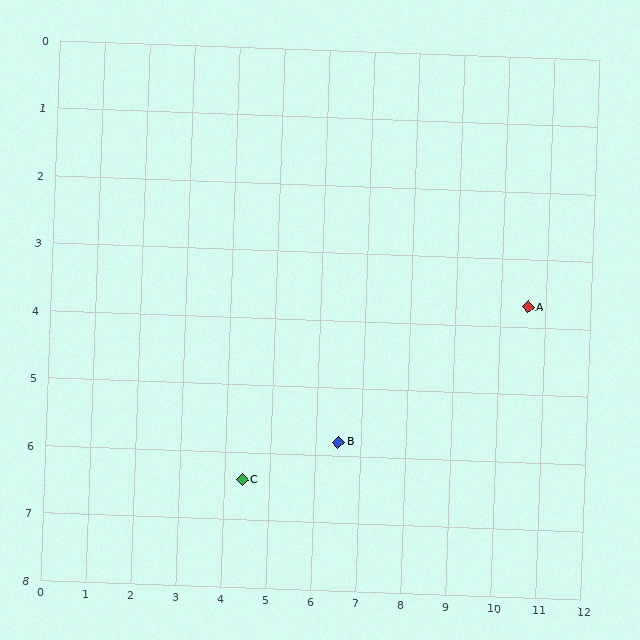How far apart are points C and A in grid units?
Points C and A are about 6.8 grid units apart.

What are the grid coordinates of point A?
Point A is at approximately (10.6, 3.7).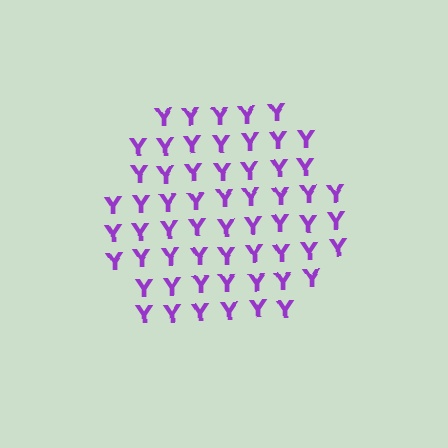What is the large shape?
The large shape is a hexagon.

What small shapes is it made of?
It is made of small letter Y's.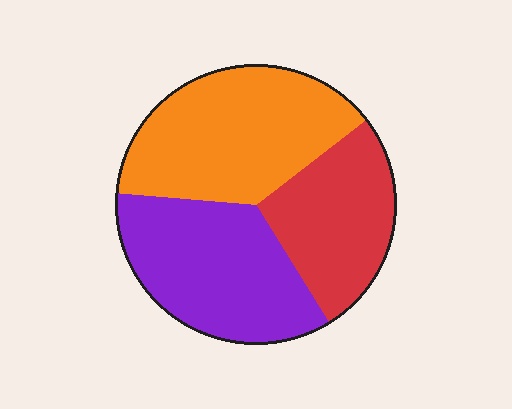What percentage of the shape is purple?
Purple covers about 35% of the shape.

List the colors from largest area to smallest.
From largest to smallest: orange, purple, red.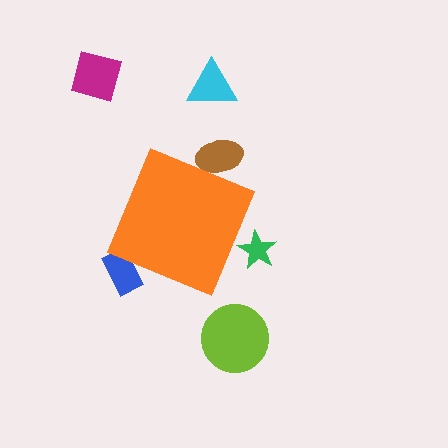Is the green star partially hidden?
Yes, the green star is partially hidden behind the orange diamond.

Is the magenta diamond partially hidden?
No, the magenta diamond is fully visible.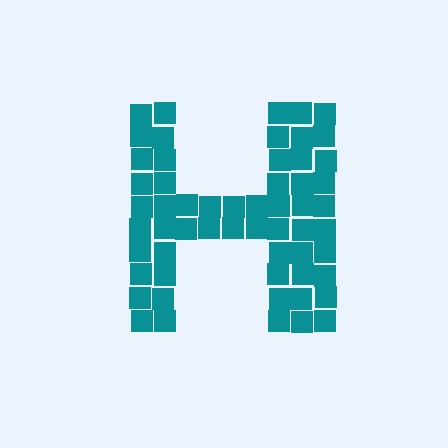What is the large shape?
The large shape is the letter H.